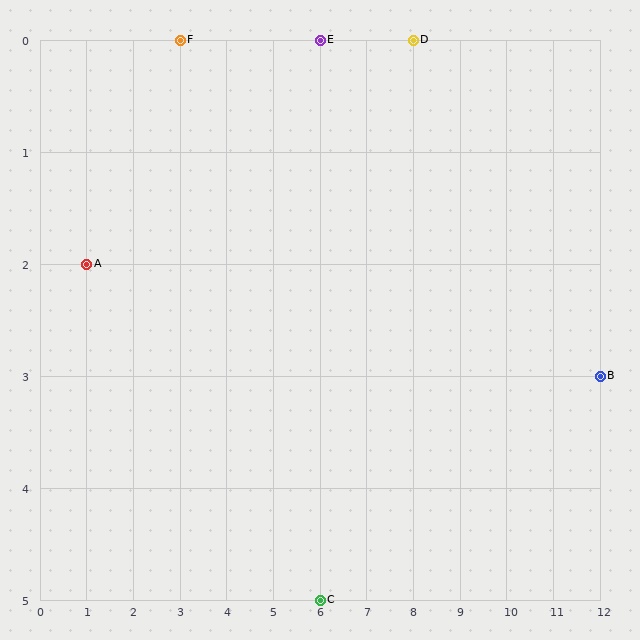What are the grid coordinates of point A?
Point A is at grid coordinates (1, 2).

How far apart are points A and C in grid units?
Points A and C are 5 columns and 3 rows apart (about 5.8 grid units diagonally).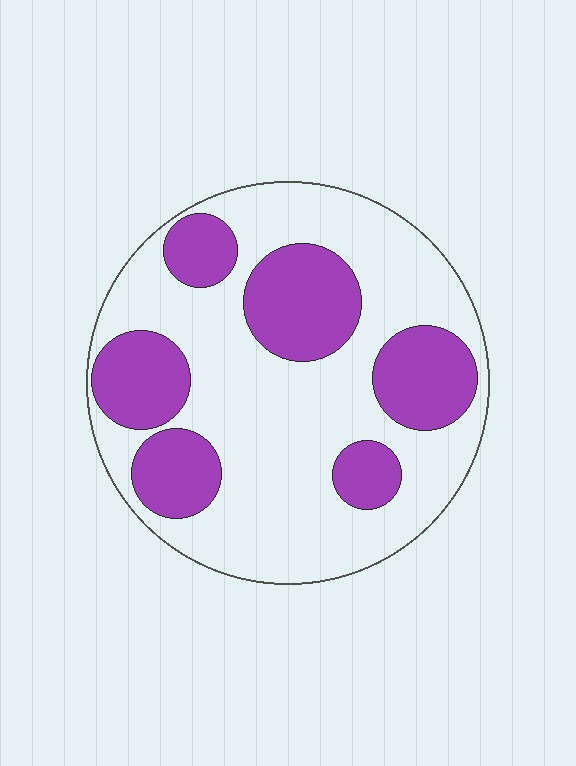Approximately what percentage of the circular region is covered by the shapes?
Approximately 35%.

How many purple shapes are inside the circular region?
6.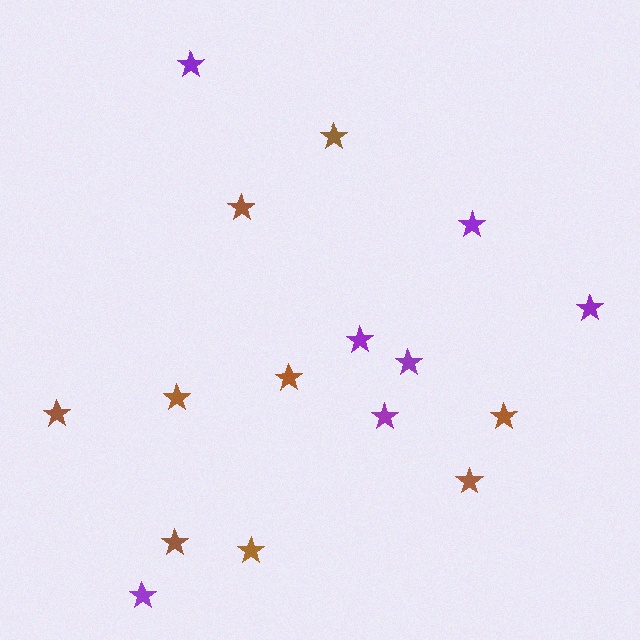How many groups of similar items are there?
There are 2 groups: one group of brown stars (9) and one group of purple stars (7).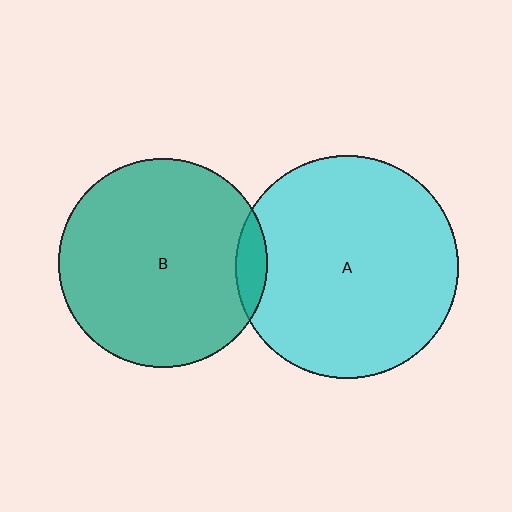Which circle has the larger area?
Circle A (cyan).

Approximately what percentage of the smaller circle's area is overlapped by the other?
Approximately 5%.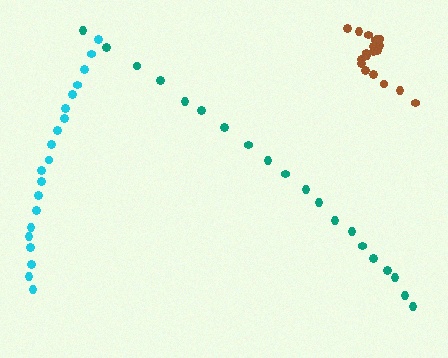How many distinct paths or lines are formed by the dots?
There are 3 distinct paths.